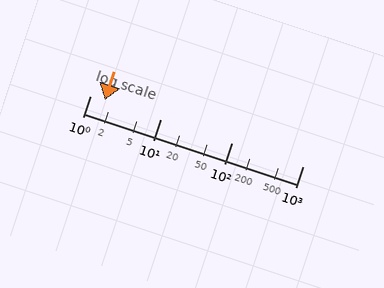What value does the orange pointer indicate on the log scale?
The pointer indicates approximately 1.6.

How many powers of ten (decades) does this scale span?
The scale spans 3 decades, from 1 to 1000.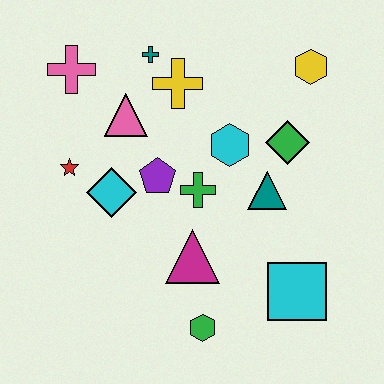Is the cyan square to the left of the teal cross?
No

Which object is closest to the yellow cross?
The teal cross is closest to the yellow cross.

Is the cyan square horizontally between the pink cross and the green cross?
No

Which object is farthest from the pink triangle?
The cyan square is farthest from the pink triangle.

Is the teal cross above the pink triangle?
Yes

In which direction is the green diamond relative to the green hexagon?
The green diamond is above the green hexagon.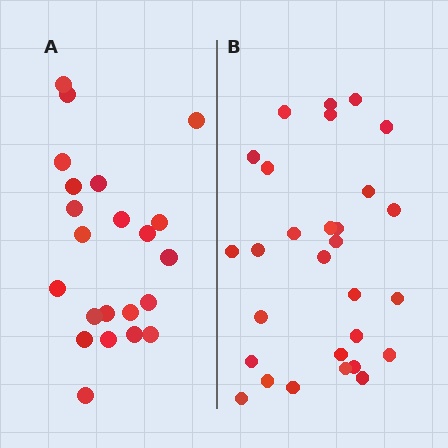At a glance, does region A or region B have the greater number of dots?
Region B (the right region) has more dots.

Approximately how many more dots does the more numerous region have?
Region B has roughly 8 or so more dots than region A.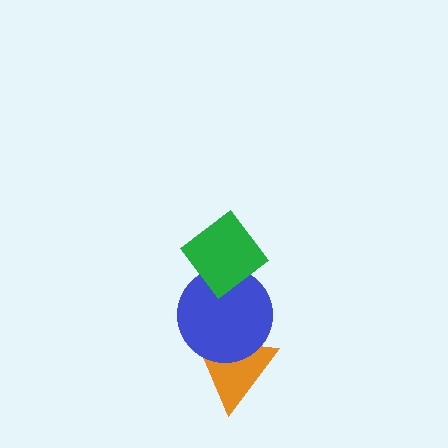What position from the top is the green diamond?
The green diamond is 1st from the top.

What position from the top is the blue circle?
The blue circle is 2nd from the top.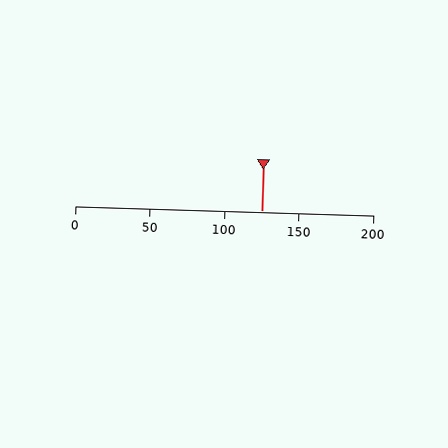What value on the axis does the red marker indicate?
The marker indicates approximately 125.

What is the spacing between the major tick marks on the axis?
The major ticks are spaced 50 apart.